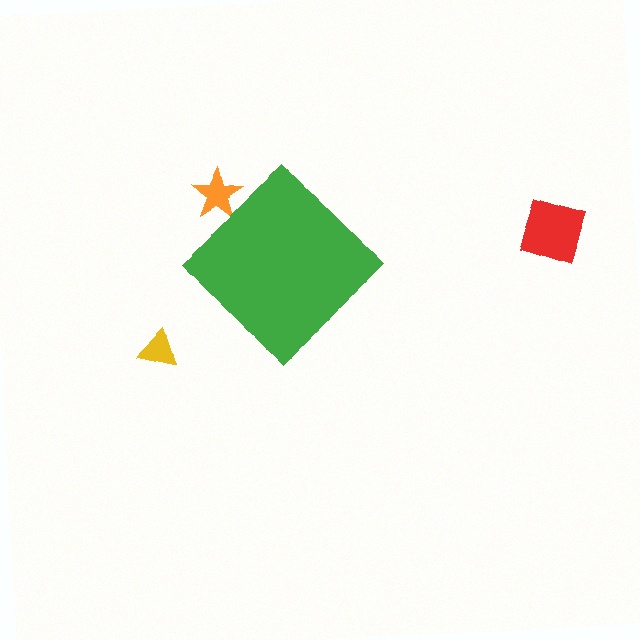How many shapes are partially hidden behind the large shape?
1 shape is partially hidden.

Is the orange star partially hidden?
Yes, the orange star is partially hidden behind the green diamond.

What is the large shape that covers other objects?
A green diamond.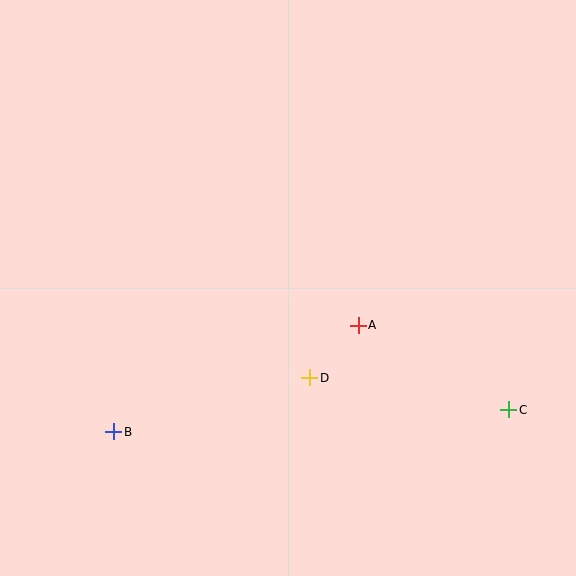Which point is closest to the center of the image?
Point A at (358, 325) is closest to the center.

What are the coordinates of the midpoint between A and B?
The midpoint between A and B is at (236, 379).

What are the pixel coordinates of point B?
Point B is at (114, 432).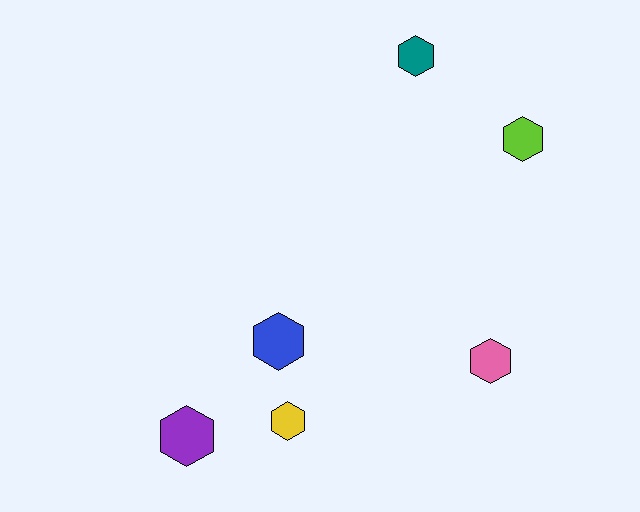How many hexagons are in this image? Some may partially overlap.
There are 6 hexagons.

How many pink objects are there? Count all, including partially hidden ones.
There is 1 pink object.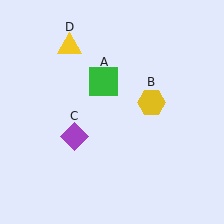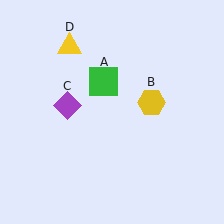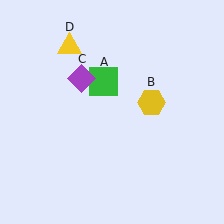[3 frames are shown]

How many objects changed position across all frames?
1 object changed position: purple diamond (object C).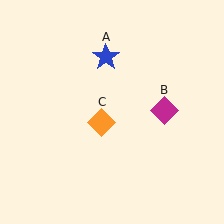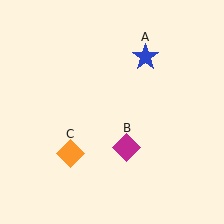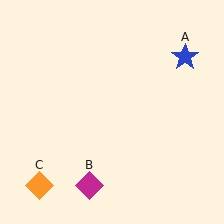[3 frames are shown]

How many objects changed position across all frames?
3 objects changed position: blue star (object A), magenta diamond (object B), orange diamond (object C).